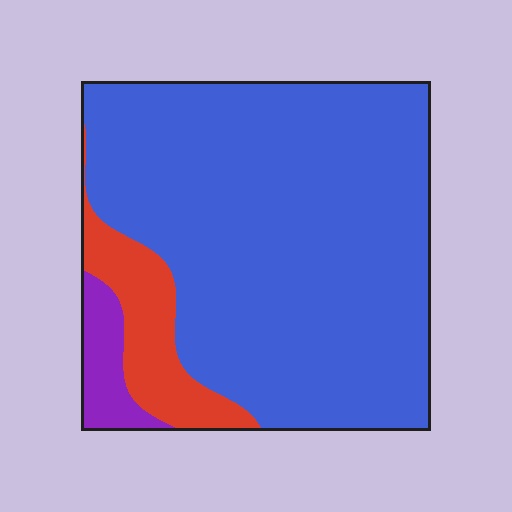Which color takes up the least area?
Purple, at roughly 5%.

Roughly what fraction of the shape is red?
Red covers about 10% of the shape.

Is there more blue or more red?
Blue.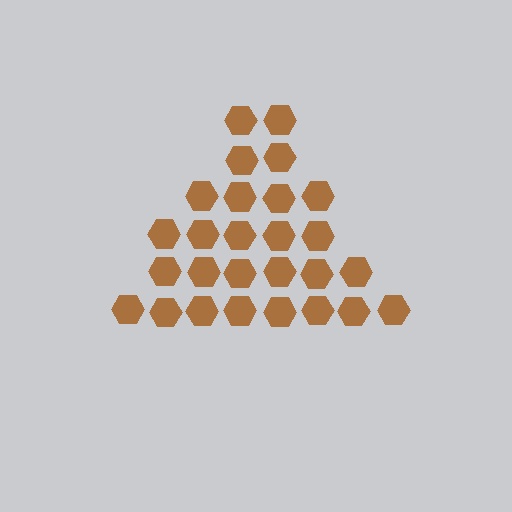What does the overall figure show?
The overall figure shows a triangle.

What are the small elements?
The small elements are hexagons.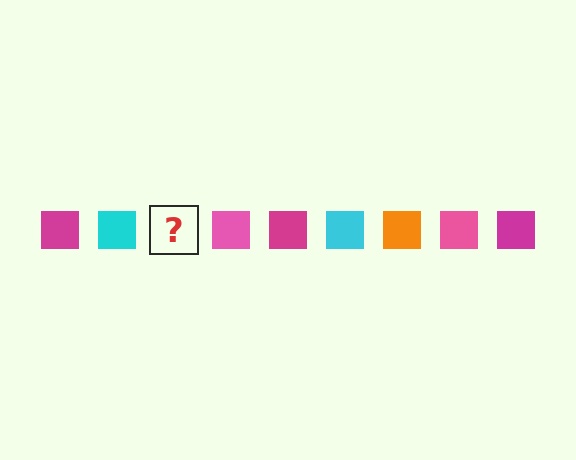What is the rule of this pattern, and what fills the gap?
The rule is that the pattern cycles through magenta, cyan, orange, pink squares. The gap should be filled with an orange square.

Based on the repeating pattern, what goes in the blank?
The blank should be an orange square.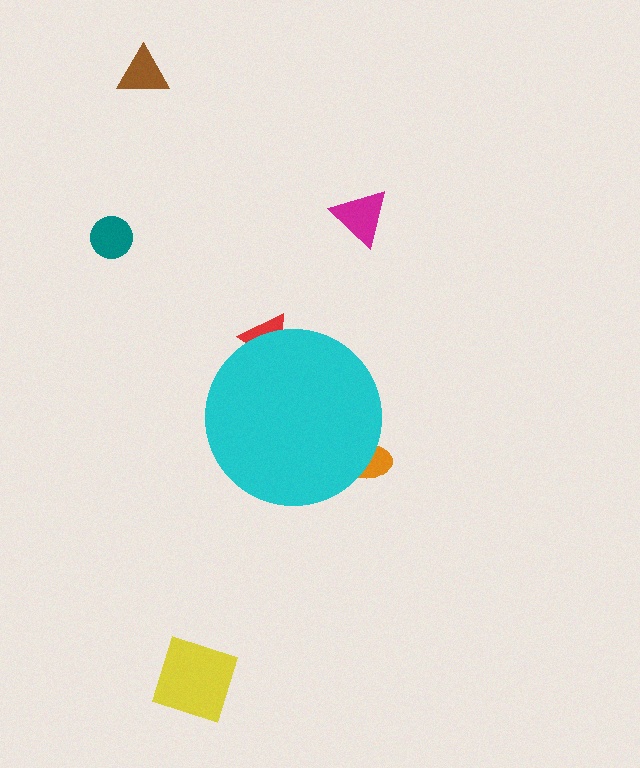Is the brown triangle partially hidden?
No, the brown triangle is fully visible.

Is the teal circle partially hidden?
No, the teal circle is fully visible.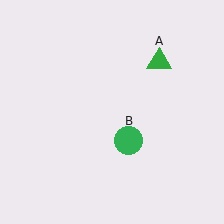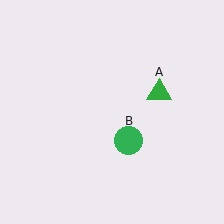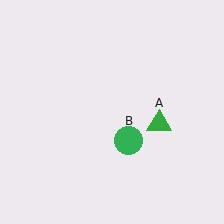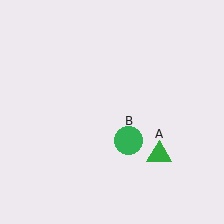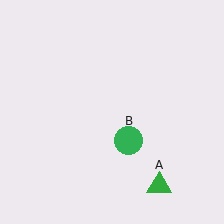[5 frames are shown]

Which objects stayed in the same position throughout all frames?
Green circle (object B) remained stationary.